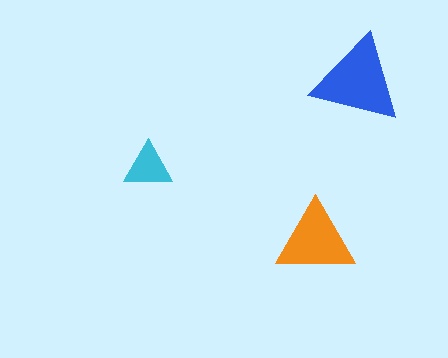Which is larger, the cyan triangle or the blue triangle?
The blue one.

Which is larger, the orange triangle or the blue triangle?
The blue one.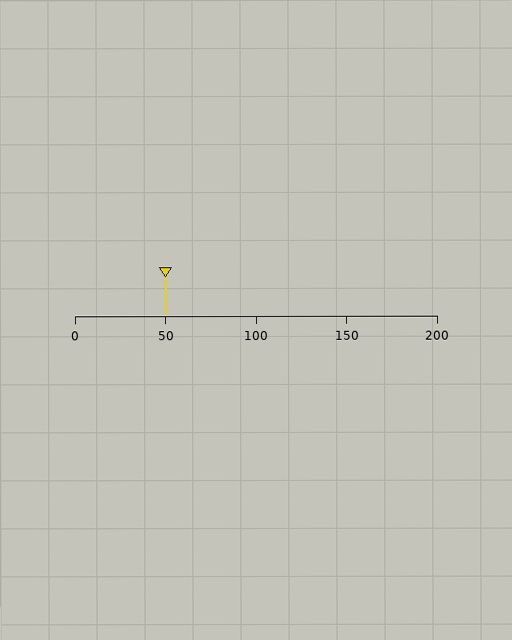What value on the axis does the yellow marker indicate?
The marker indicates approximately 50.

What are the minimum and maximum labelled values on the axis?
The axis runs from 0 to 200.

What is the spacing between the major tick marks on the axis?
The major ticks are spaced 50 apart.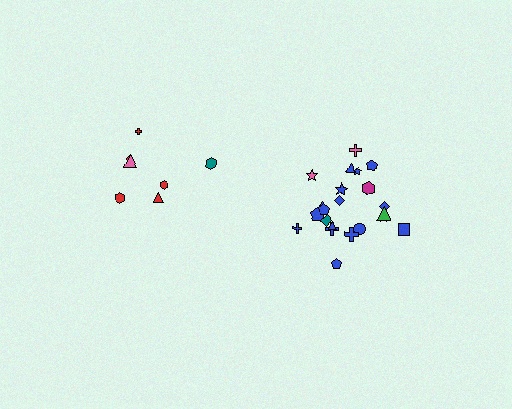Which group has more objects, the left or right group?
The right group.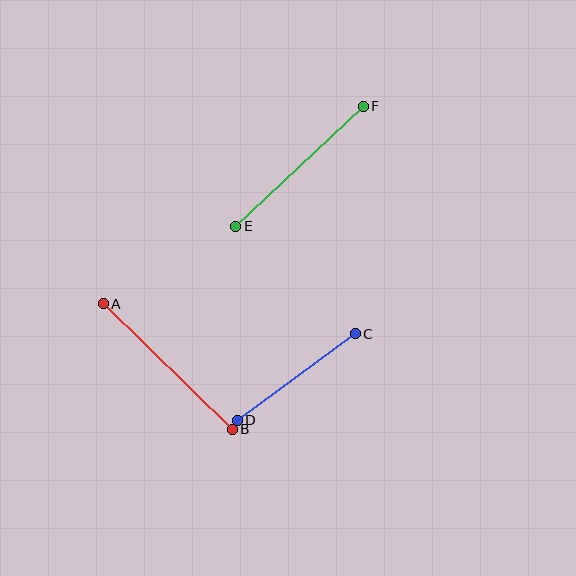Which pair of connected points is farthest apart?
Points A and B are farthest apart.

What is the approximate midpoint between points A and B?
The midpoint is at approximately (168, 366) pixels.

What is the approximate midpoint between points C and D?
The midpoint is at approximately (296, 377) pixels.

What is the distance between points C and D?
The distance is approximately 146 pixels.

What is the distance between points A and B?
The distance is approximately 180 pixels.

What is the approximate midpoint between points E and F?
The midpoint is at approximately (299, 166) pixels.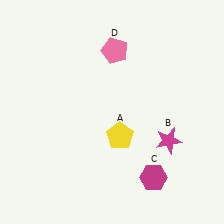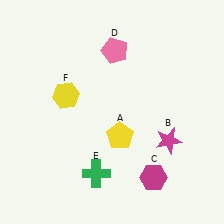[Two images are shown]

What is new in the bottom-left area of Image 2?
A green cross (E) was added in the bottom-left area of Image 2.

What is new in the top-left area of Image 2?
A yellow hexagon (F) was added in the top-left area of Image 2.